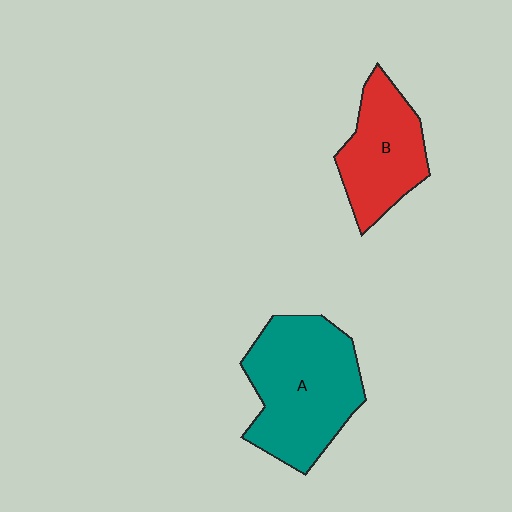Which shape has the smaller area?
Shape B (red).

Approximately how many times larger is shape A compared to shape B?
Approximately 1.5 times.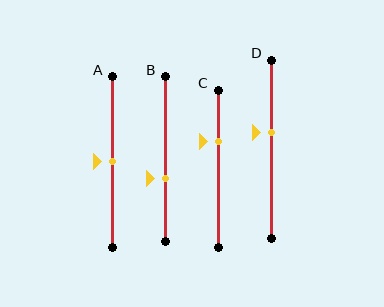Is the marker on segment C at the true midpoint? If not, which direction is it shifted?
No, the marker on segment C is shifted upward by about 17% of the segment length.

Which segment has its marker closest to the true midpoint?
Segment A has its marker closest to the true midpoint.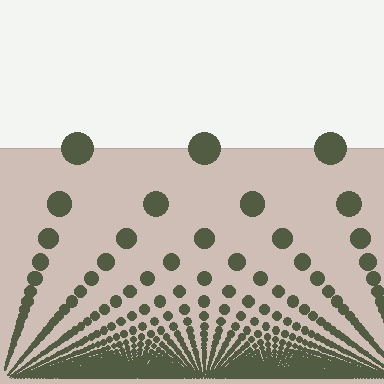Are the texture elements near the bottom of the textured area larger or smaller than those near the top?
Smaller. The gradient is inverted — elements near the bottom are smaller and denser.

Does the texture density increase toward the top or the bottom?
Density increases toward the bottom.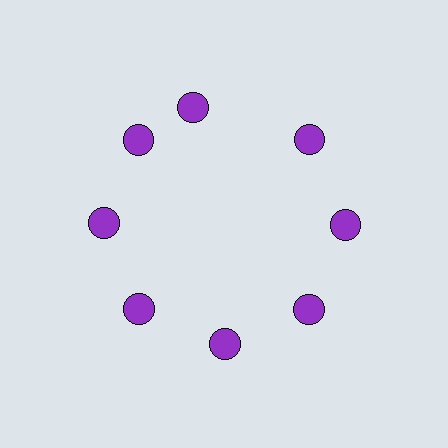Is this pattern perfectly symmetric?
No. The 8 purple circles are arranged in a ring, but one element near the 12 o'clock position is rotated out of alignment along the ring, breaking the 8-fold rotational symmetry.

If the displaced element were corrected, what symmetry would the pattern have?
It would have 8-fold rotational symmetry — the pattern would map onto itself every 45 degrees.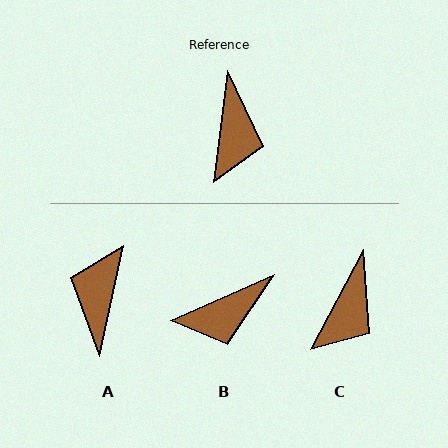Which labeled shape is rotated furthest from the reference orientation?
A, about 175 degrees away.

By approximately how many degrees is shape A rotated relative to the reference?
Approximately 175 degrees counter-clockwise.